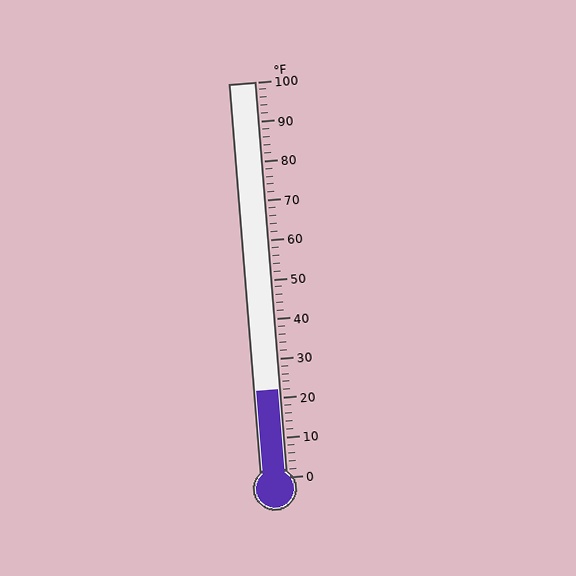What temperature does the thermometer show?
The thermometer shows approximately 22°F.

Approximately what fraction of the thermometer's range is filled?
The thermometer is filled to approximately 20% of its range.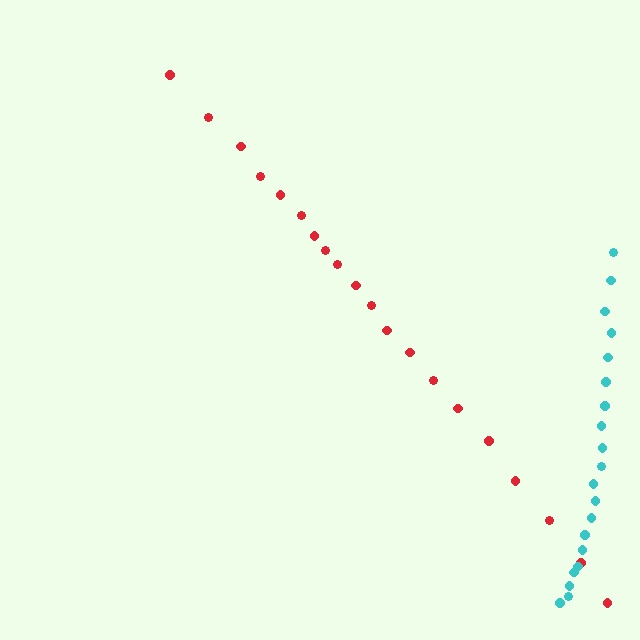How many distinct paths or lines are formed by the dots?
There are 2 distinct paths.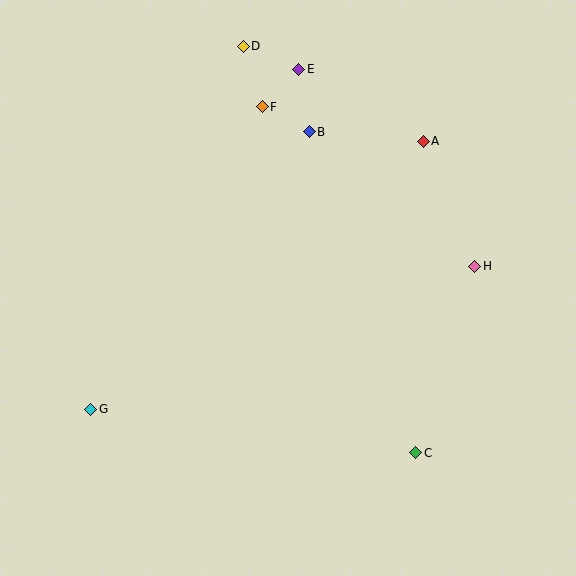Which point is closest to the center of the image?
Point B at (309, 132) is closest to the center.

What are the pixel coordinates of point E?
Point E is at (299, 69).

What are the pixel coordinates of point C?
Point C is at (416, 453).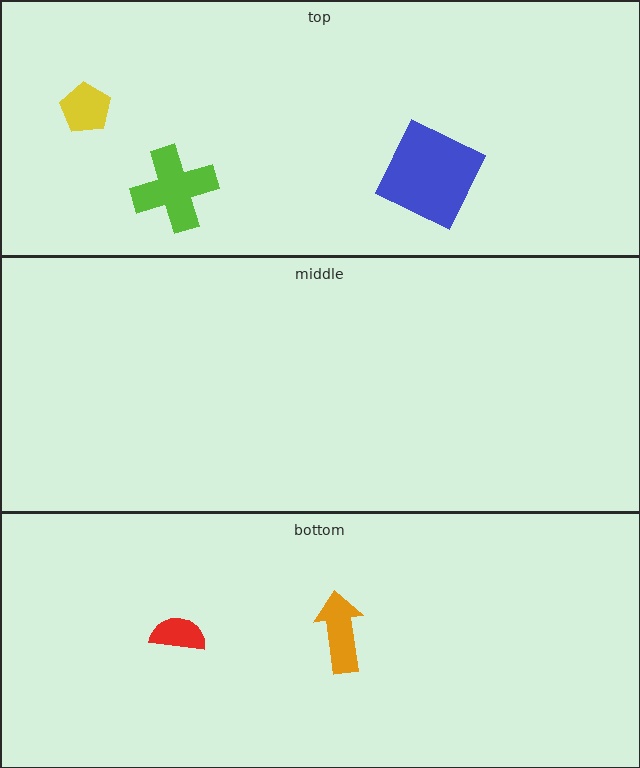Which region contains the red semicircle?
The bottom region.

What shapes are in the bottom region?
The orange arrow, the red semicircle.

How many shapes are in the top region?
3.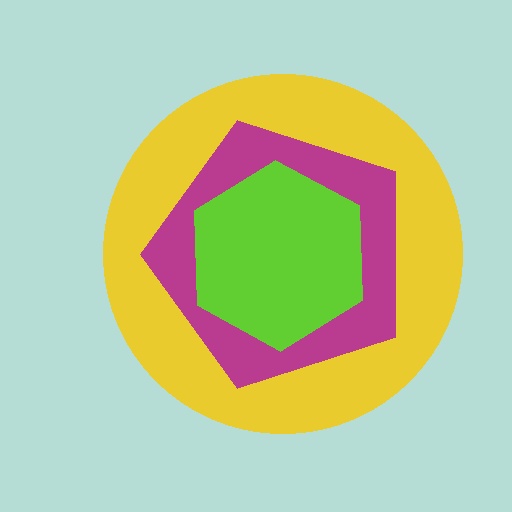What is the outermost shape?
The yellow circle.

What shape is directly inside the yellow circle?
The magenta pentagon.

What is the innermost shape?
The lime hexagon.